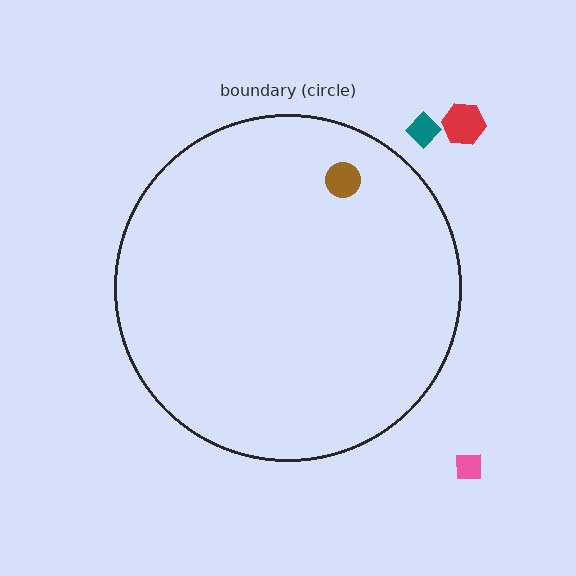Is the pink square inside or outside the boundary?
Outside.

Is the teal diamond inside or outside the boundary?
Outside.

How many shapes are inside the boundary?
1 inside, 3 outside.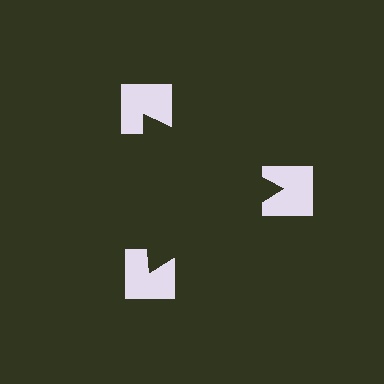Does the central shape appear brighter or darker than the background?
It typically appears slightly darker than the background, even though no actual brightness change is drawn.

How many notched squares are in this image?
There are 3 — one at each vertex of the illusory triangle.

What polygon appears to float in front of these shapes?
An illusory triangle — its edges are inferred from the aligned wedge cuts in the notched squares, not physically drawn.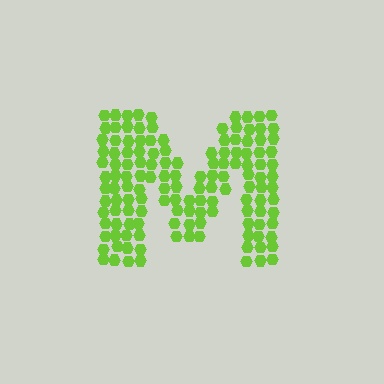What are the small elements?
The small elements are hexagons.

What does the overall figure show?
The overall figure shows the letter M.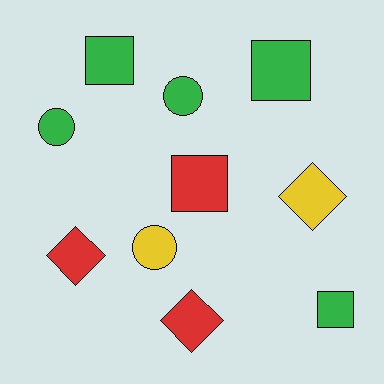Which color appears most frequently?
Green, with 5 objects.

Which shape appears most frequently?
Square, with 4 objects.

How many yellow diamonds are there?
There is 1 yellow diamond.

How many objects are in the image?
There are 10 objects.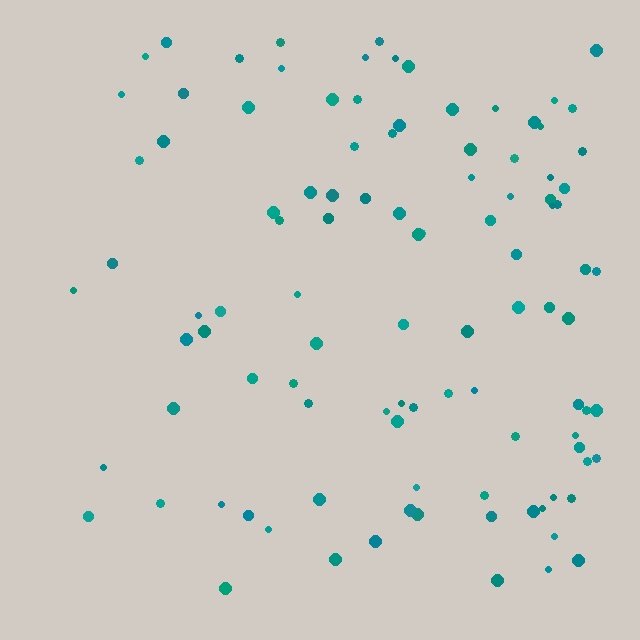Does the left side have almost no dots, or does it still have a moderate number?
Still a moderate number, just noticeably fewer than the right.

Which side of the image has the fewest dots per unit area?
The left.